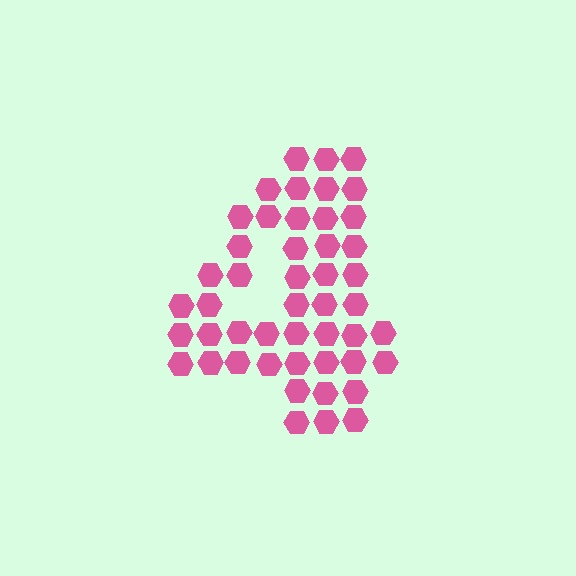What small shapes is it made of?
It is made of small hexagons.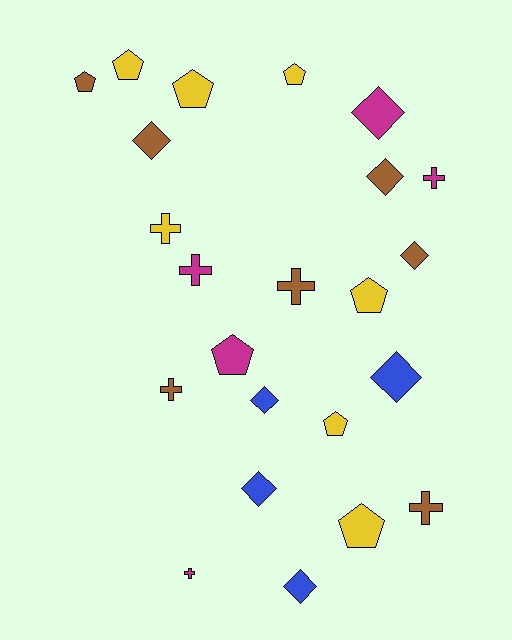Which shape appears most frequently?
Diamond, with 8 objects.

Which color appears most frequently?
Yellow, with 7 objects.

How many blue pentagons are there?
There are no blue pentagons.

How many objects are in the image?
There are 23 objects.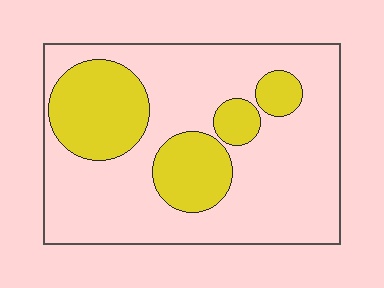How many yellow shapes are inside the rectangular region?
4.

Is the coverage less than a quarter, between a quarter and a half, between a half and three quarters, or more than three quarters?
Between a quarter and a half.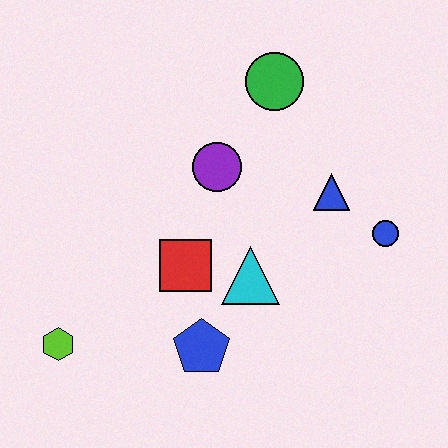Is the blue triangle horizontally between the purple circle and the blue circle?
Yes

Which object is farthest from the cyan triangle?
The lime hexagon is farthest from the cyan triangle.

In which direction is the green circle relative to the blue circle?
The green circle is above the blue circle.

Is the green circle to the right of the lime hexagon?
Yes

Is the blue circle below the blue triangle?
Yes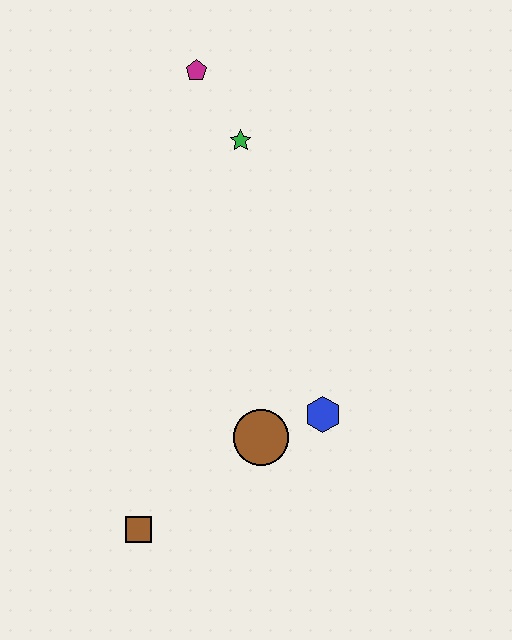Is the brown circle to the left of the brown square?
No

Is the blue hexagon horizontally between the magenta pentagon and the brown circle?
No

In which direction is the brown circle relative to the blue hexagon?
The brown circle is to the left of the blue hexagon.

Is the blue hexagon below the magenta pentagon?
Yes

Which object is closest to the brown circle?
The blue hexagon is closest to the brown circle.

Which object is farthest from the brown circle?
The magenta pentagon is farthest from the brown circle.